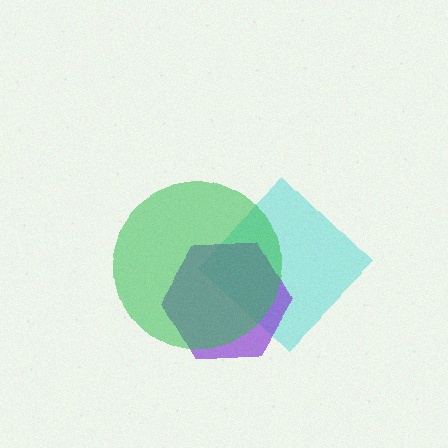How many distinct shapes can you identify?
There are 3 distinct shapes: a cyan diamond, a purple hexagon, a green circle.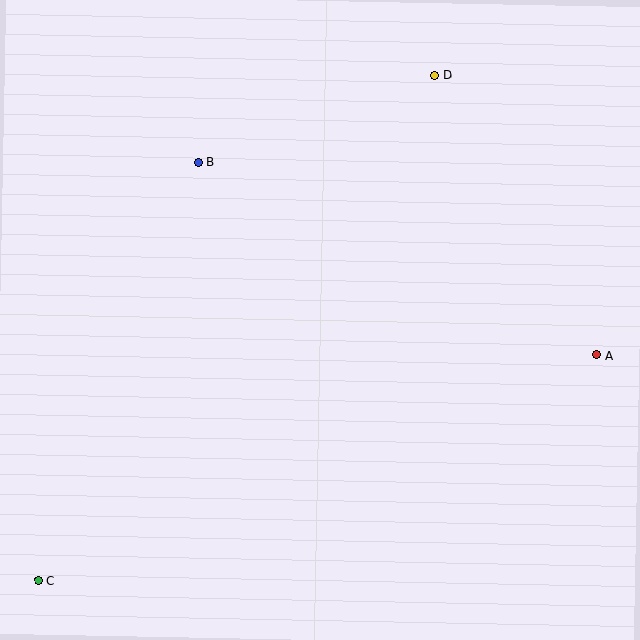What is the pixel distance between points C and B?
The distance between C and B is 448 pixels.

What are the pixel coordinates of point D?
Point D is at (435, 75).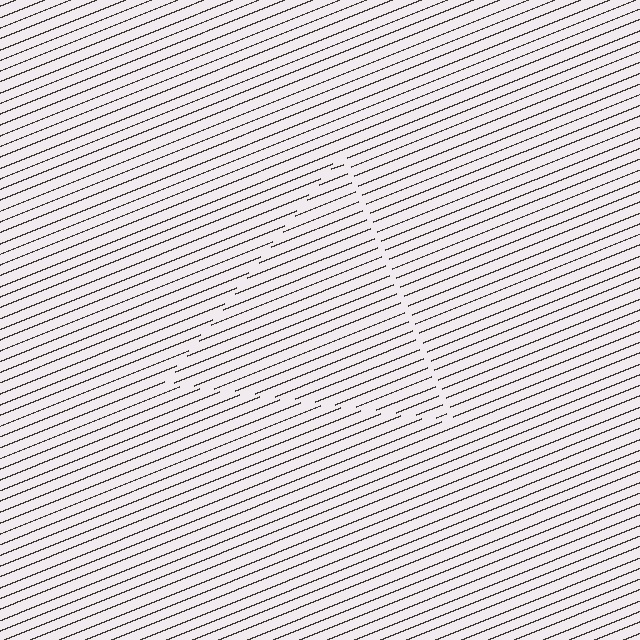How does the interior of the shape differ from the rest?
The interior of the shape contains the same grating, shifted by half a period — the contour is defined by the phase discontinuity where line-ends from the inner and outer gratings abut.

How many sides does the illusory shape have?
3 sides — the line-ends trace a triangle.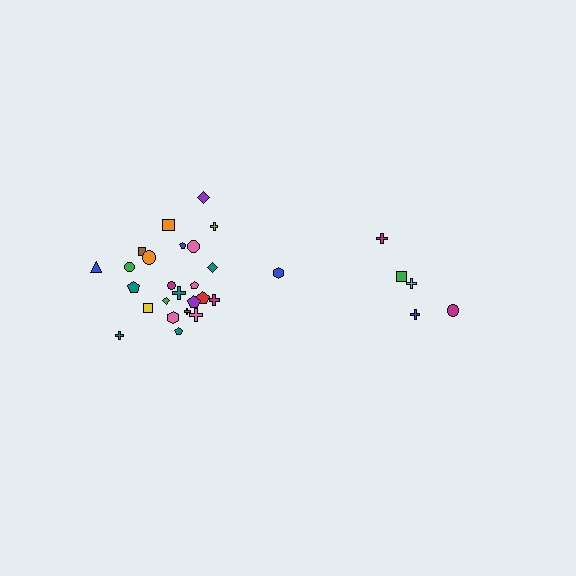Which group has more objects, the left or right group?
The left group.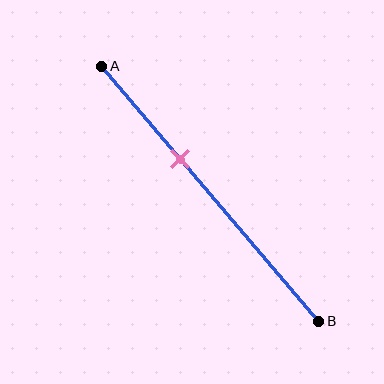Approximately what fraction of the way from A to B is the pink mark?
The pink mark is approximately 35% of the way from A to B.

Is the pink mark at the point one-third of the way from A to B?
Yes, the mark is approximately at the one-third point.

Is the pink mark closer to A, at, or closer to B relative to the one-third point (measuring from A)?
The pink mark is approximately at the one-third point of segment AB.